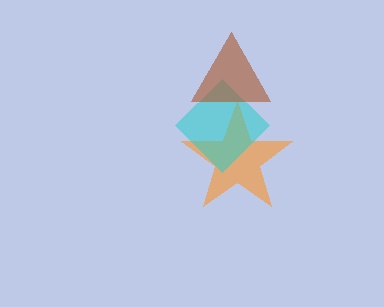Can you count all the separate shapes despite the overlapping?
Yes, there are 3 separate shapes.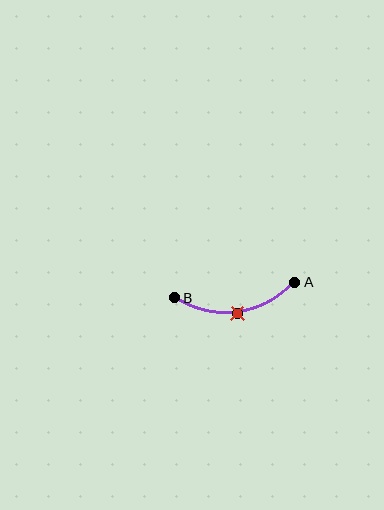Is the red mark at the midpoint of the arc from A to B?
Yes. The red mark lies on the arc at equal arc-length from both A and B — it is the arc midpoint.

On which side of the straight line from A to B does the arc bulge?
The arc bulges below the straight line connecting A and B.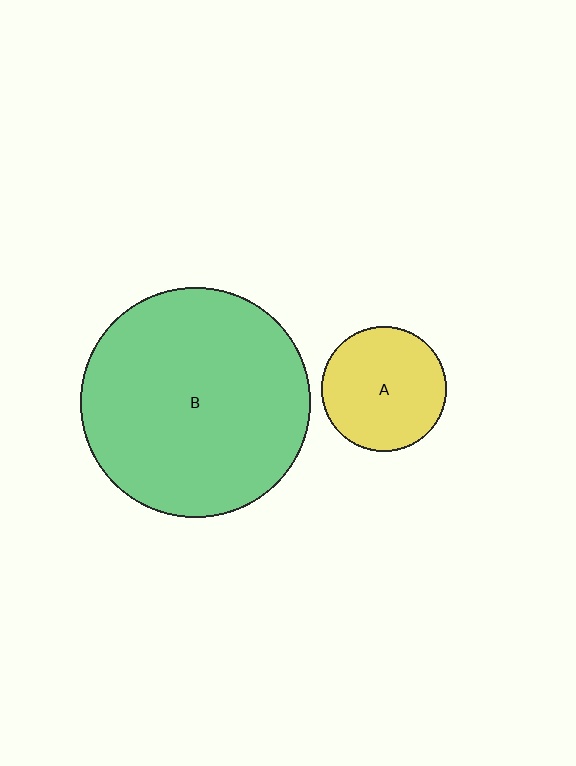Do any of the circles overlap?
No, none of the circles overlap.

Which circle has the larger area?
Circle B (green).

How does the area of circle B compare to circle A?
Approximately 3.4 times.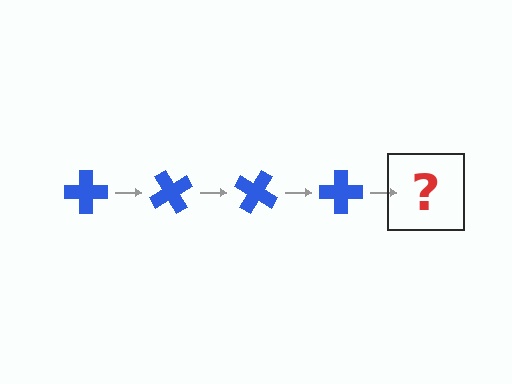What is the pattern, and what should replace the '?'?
The pattern is that the cross rotates 60 degrees each step. The '?' should be a blue cross rotated 240 degrees.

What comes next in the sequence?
The next element should be a blue cross rotated 240 degrees.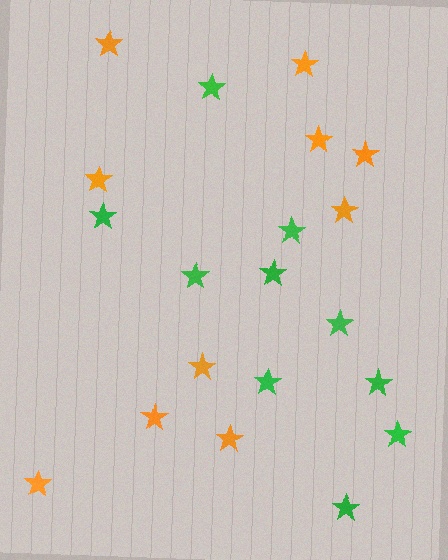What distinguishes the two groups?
There are 2 groups: one group of green stars (10) and one group of orange stars (10).